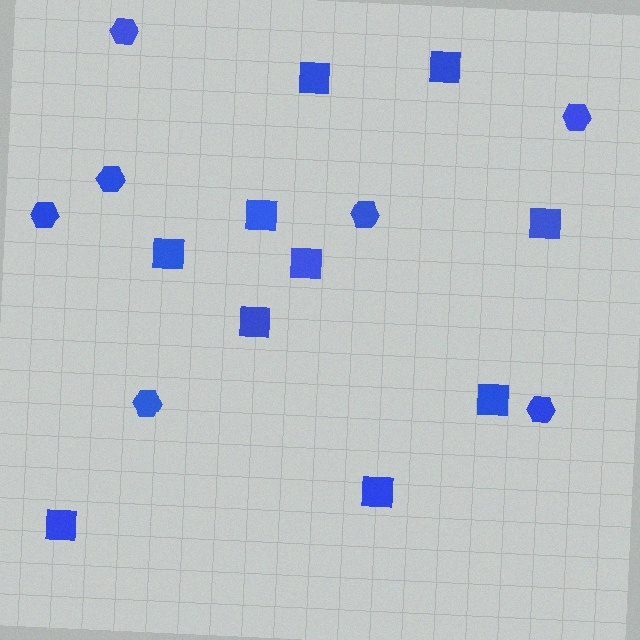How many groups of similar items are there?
There are 2 groups: one group of hexagons (7) and one group of squares (10).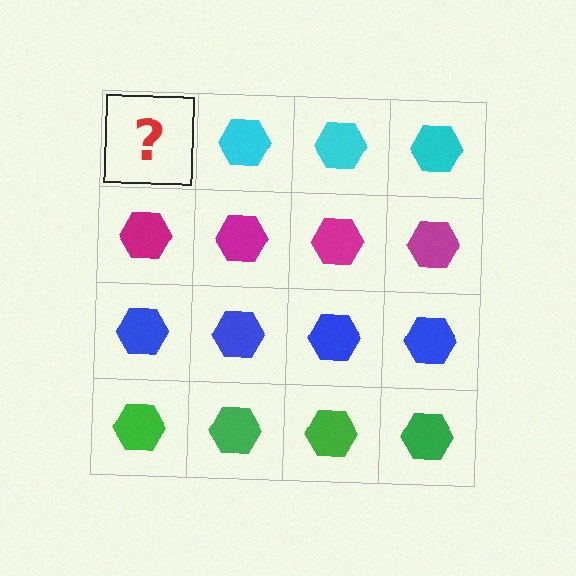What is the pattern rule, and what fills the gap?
The rule is that each row has a consistent color. The gap should be filled with a cyan hexagon.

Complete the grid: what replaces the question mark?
The question mark should be replaced with a cyan hexagon.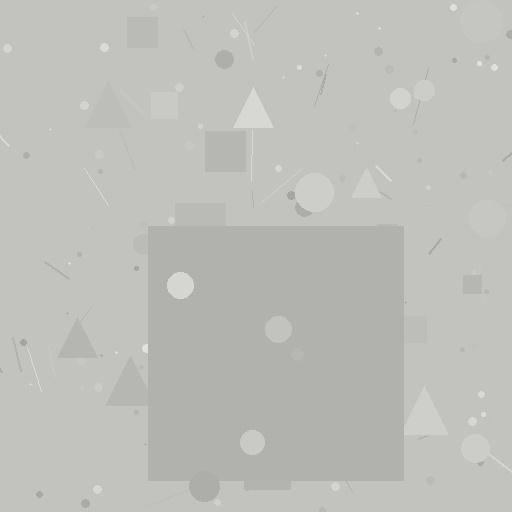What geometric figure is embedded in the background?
A square is embedded in the background.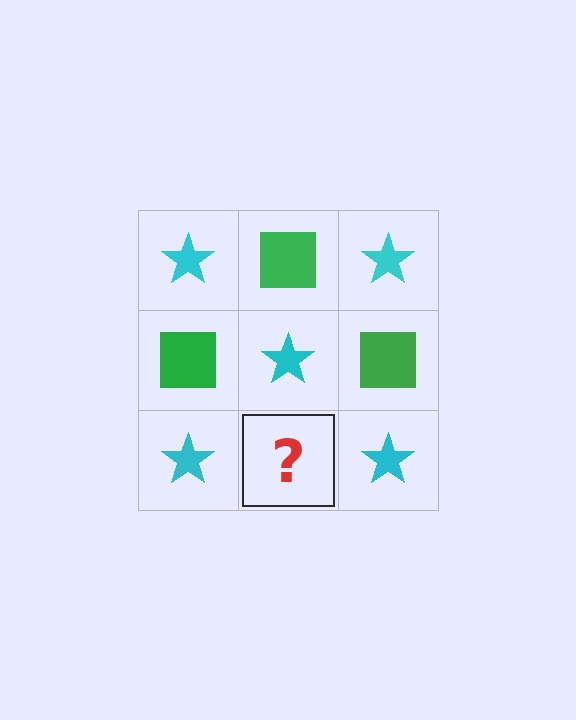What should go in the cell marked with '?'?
The missing cell should contain a green square.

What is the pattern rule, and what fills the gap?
The rule is that it alternates cyan star and green square in a checkerboard pattern. The gap should be filled with a green square.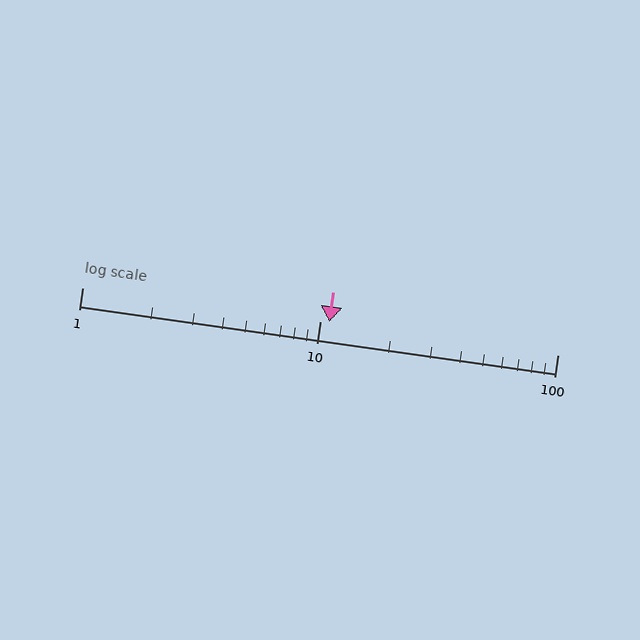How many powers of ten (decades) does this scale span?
The scale spans 2 decades, from 1 to 100.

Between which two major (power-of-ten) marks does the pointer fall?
The pointer is between 10 and 100.